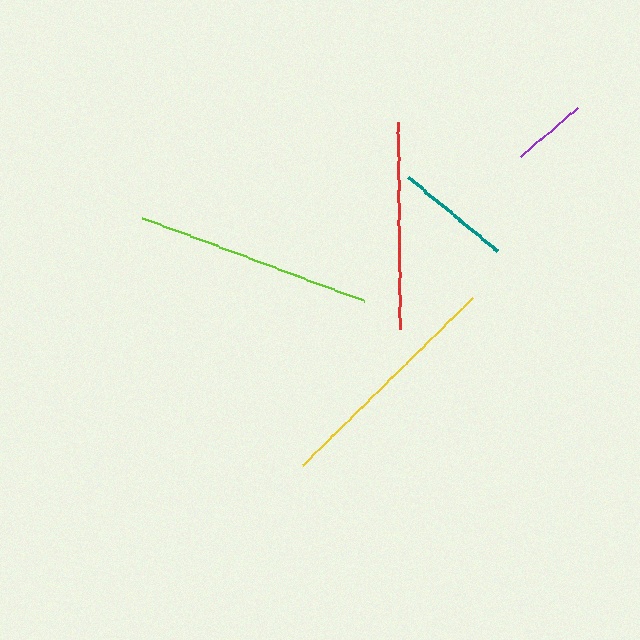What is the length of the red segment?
The red segment is approximately 207 pixels long.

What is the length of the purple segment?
The purple segment is approximately 76 pixels long.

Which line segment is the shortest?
The purple line is the shortest at approximately 76 pixels.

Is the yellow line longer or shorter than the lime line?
The yellow line is longer than the lime line.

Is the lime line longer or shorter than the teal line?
The lime line is longer than the teal line.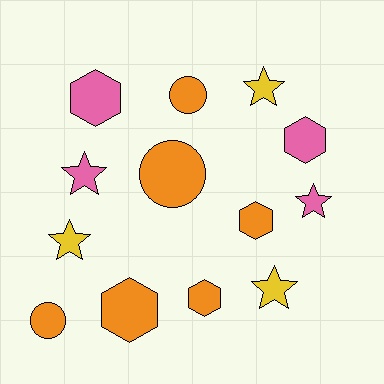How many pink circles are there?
There are no pink circles.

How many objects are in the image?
There are 13 objects.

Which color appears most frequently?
Orange, with 6 objects.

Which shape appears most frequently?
Star, with 5 objects.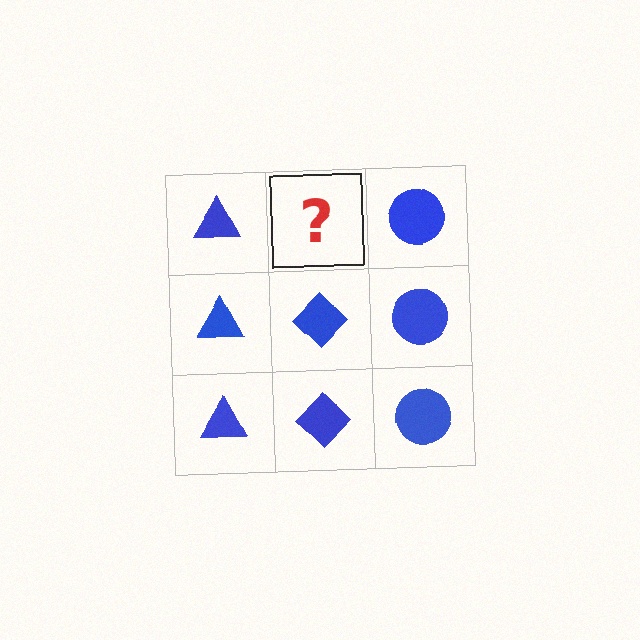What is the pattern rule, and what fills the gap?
The rule is that each column has a consistent shape. The gap should be filled with a blue diamond.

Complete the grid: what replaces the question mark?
The question mark should be replaced with a blue diamond.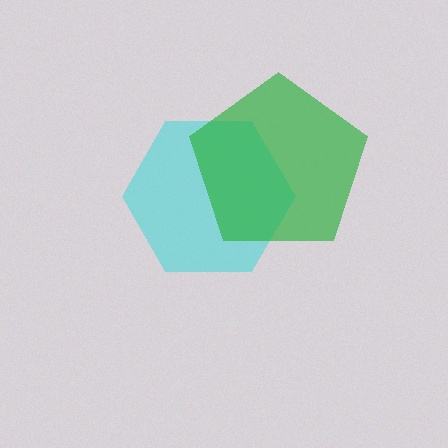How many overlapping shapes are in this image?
There are 2 overlapping shapes in the image.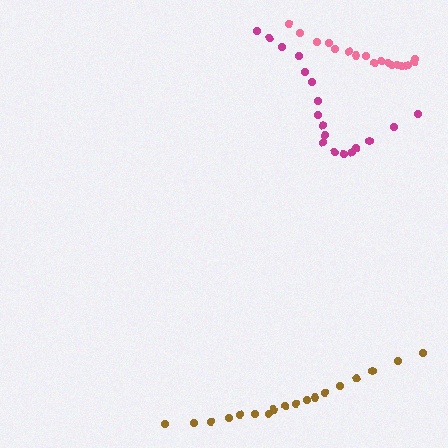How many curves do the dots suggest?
There are 3 distinct paths.